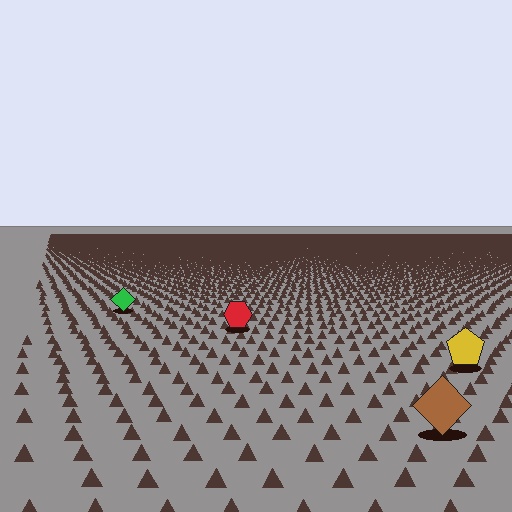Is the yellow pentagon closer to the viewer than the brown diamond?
No. The brown diamond is closer — you can tell from the texture gradient: the ground texture is coarser near it.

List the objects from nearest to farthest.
From nearest to farthest: the brown diamond, the yellow pentagon, the red hexagon, the green diamond.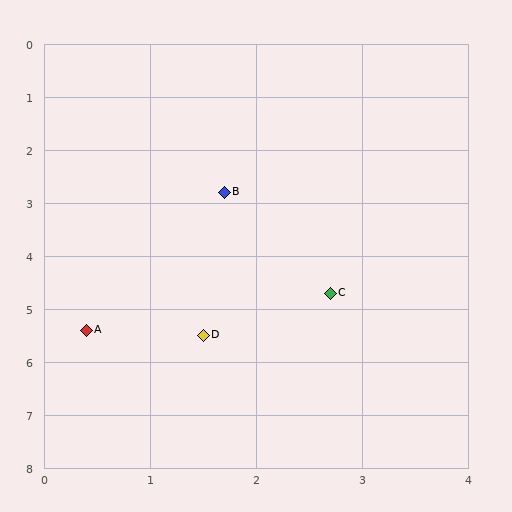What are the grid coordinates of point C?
Point C is at approximately (2.7, 4.7).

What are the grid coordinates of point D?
Point D is at approximately (1.5, 5.5).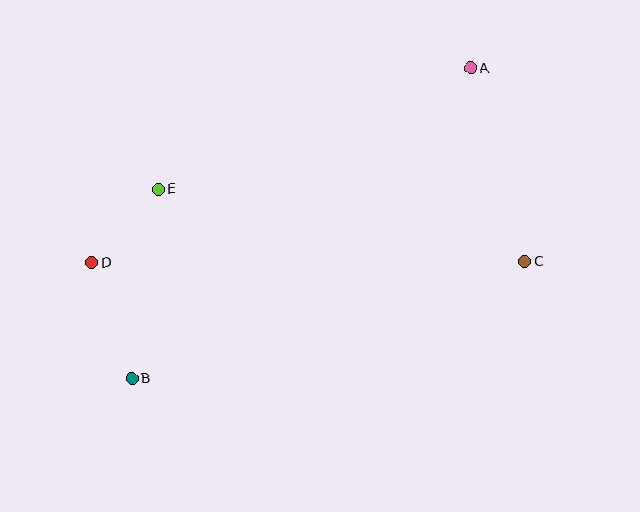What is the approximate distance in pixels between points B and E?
The distance between B and E is approximately 191 pixels.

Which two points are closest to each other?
Points D and E are closest to each other.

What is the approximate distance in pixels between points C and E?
The distance between C and E is approximately 374 pixels.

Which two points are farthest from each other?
Points A and B are farthest from each other.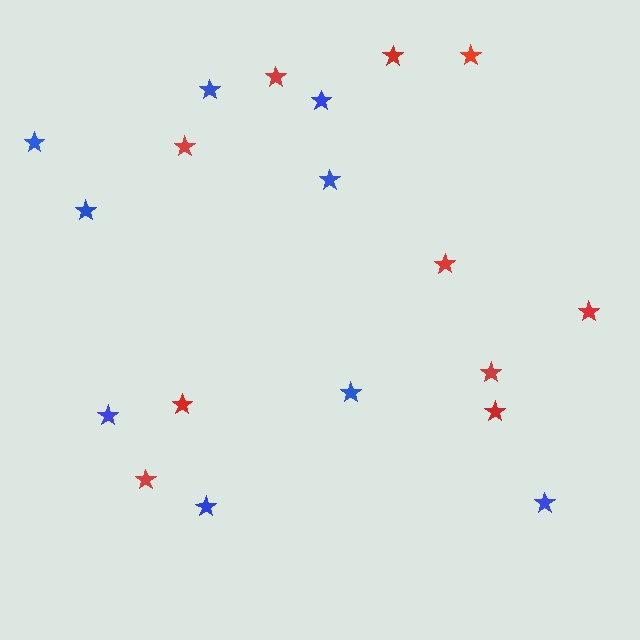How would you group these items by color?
There are 2 groups: one group of blue stars (9) and one group of red stars (10).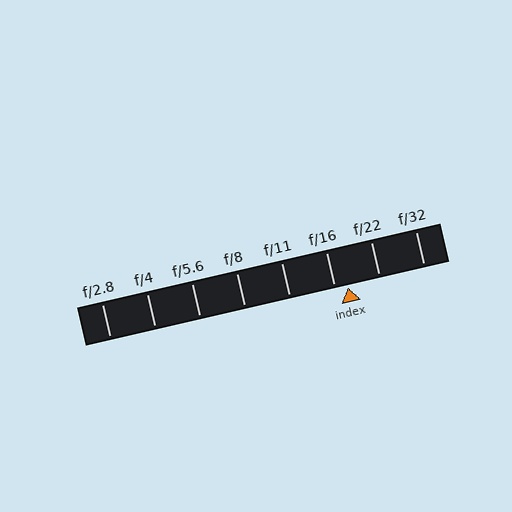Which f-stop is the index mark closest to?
The index mark is closest to f/16.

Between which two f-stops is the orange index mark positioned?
The index mark is between f/16 and f/22.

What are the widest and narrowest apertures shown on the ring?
The widest aperture shown is f/2.8 and the narrowest is f/32.